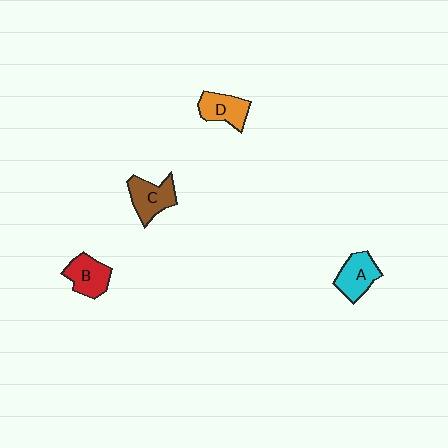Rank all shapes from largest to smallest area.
From largest to smallest: C (brown), A (cyan), B (red), D (orange).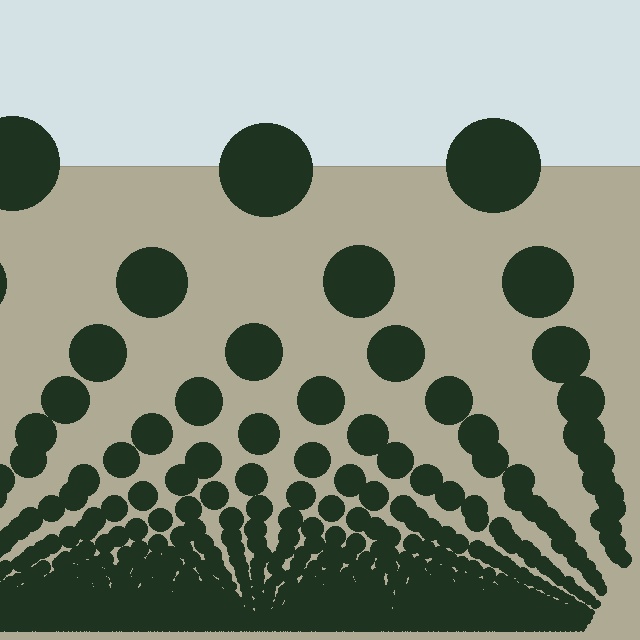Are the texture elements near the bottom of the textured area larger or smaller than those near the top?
Smaller. The gradient is inverted — elements near the bottom are smaller and denser.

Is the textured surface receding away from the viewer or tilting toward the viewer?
The surface appears to tilt toward the viewer. Texture elements get larger and sparser toward the top.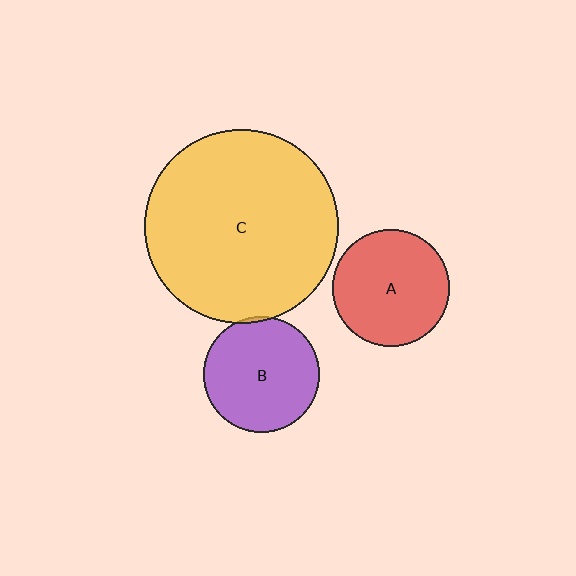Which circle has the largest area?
Circle C (yellow).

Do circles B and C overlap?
Yes.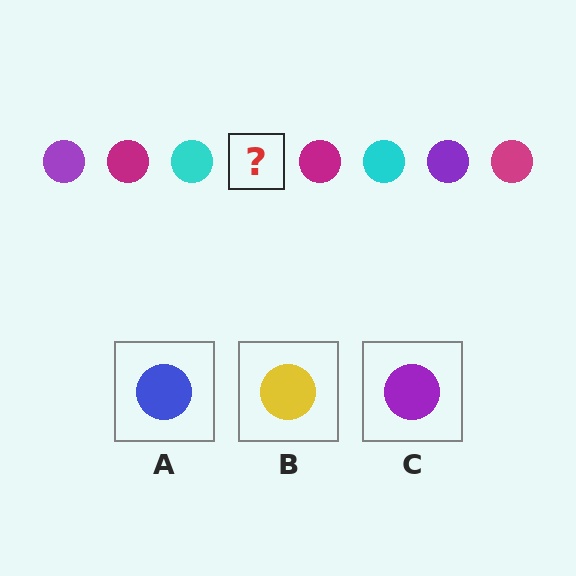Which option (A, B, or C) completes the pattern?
C.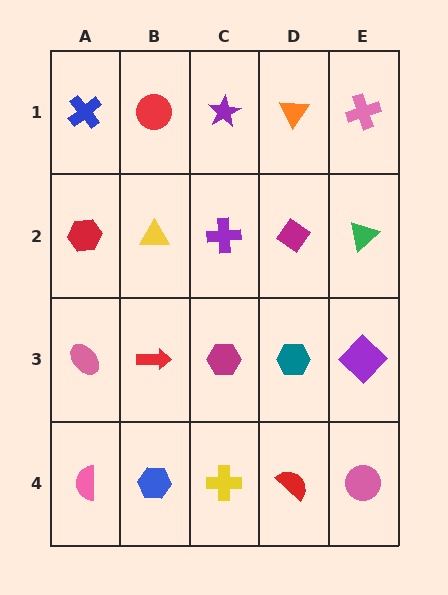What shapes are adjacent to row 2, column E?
A pink cross (row 1, column E), a purple diamond (row 3, column E), a magenta diamond (row 2, column D).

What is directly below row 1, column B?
A yellow triangle.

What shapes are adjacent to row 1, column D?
A magenta diamond (row 2, column D), a purple star (row 1, column C), a pink cross (row 1, column E).